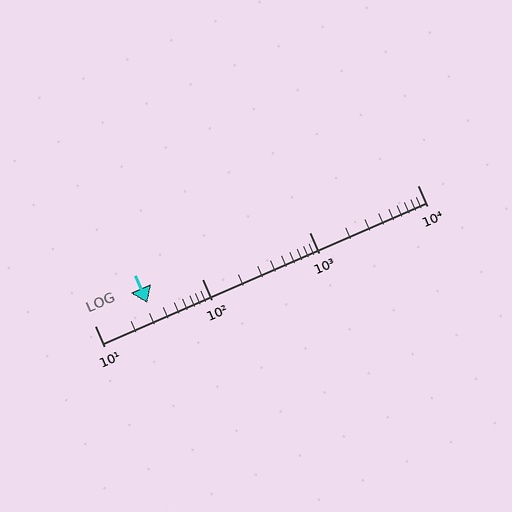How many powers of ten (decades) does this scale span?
The scale spans 3 decades, from 10 to 10000.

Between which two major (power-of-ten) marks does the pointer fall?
The pointer is between 10 and 100.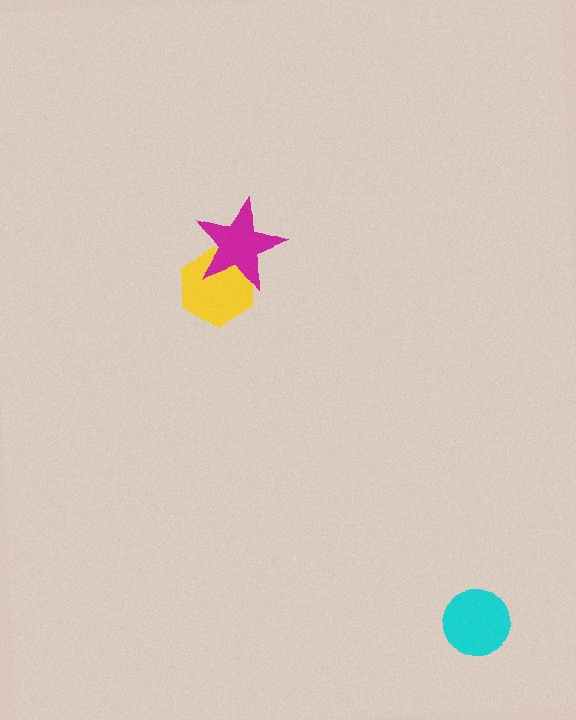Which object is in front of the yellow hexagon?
The magenta star is in front of the yellow hexagon.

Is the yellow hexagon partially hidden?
Yes, it is partially covered by another shape.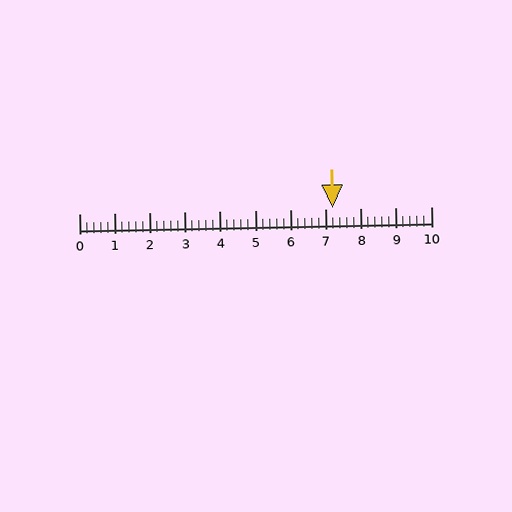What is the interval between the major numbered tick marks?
The major tick marks are spaced 1 units apart.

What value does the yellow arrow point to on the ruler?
The yellow arrow points to approximately 7.2.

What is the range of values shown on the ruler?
The ruler shows values from 0 to 10.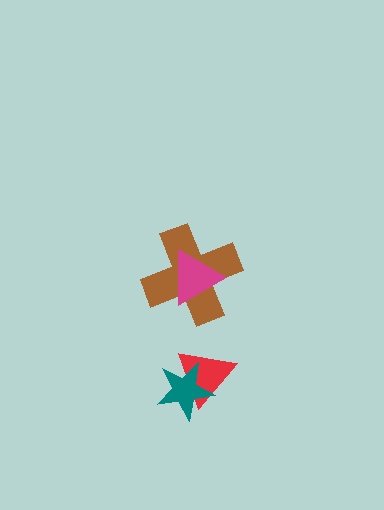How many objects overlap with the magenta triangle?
1 object overlaps with the magenta triangle.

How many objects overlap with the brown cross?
1 object overlaps with the brown cross.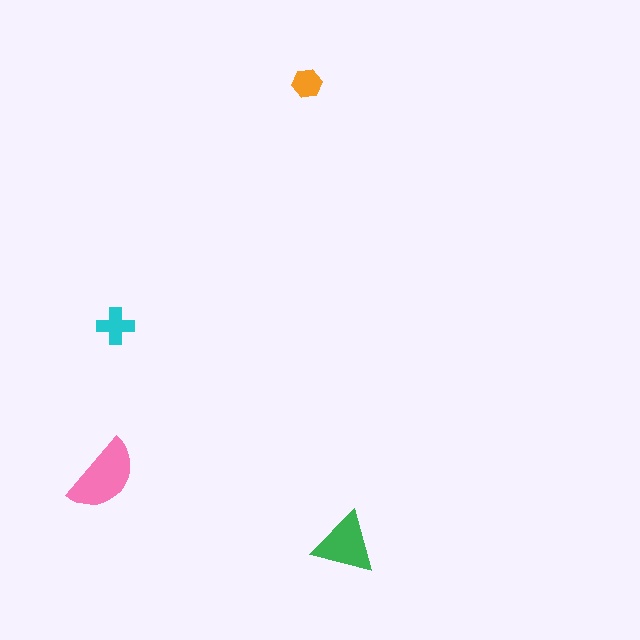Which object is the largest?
The pink semicircle.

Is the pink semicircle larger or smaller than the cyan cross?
Larger.